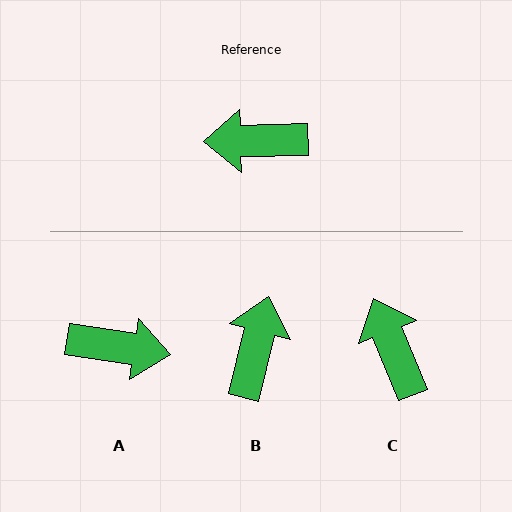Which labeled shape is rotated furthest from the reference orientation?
A, about 170 degrees away.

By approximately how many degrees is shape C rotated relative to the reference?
Approximately 69 degrees clockwise.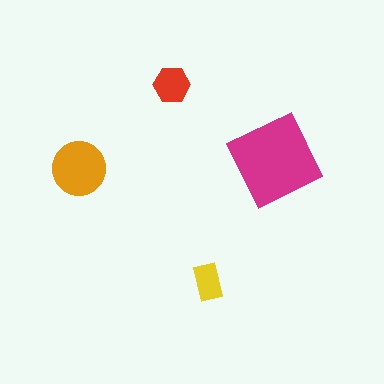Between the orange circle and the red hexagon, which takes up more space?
The orange circle.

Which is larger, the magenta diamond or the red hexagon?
The magenta diamond.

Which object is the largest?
The magenta diamond.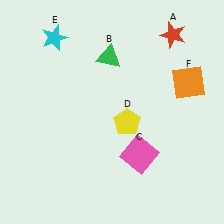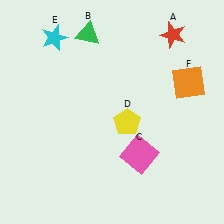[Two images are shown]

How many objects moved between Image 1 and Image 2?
1 object moved between the two images.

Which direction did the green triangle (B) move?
The green triangle (B) moved up.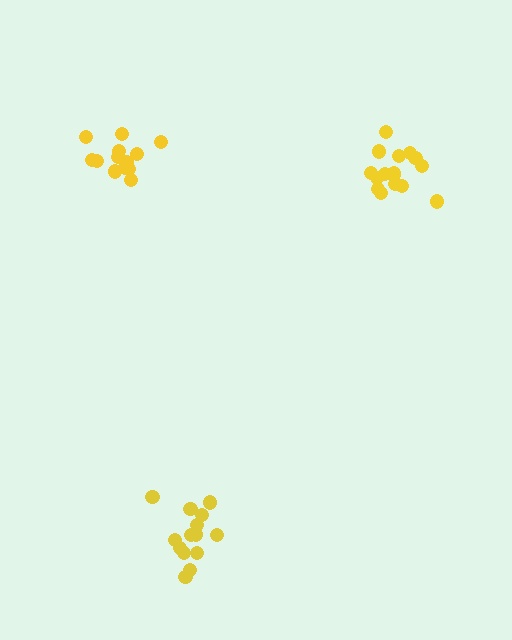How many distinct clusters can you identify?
There are 3 distinct clusters.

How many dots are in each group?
Group 1: 13 dots, Group 2: 14 dots, Group 3: 16 dots (43 total).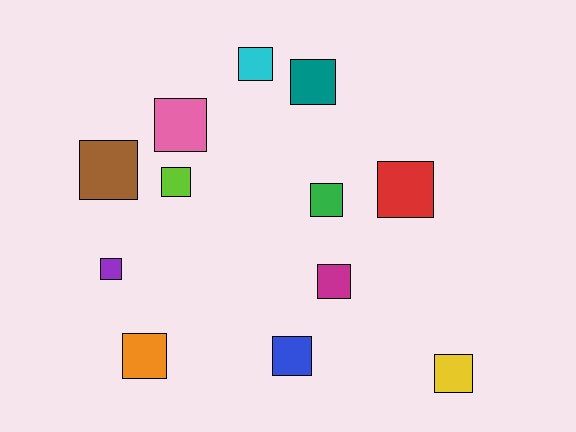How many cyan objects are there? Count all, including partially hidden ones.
There is 1 cyan object.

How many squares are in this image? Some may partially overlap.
There are 12 squares.